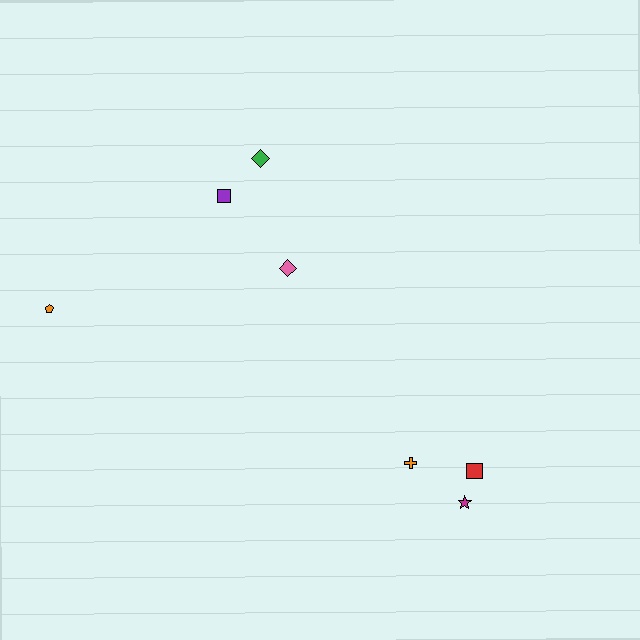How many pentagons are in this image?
There is 1 pentagon.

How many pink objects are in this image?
There is 1 pink object.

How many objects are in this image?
There are 7 objects.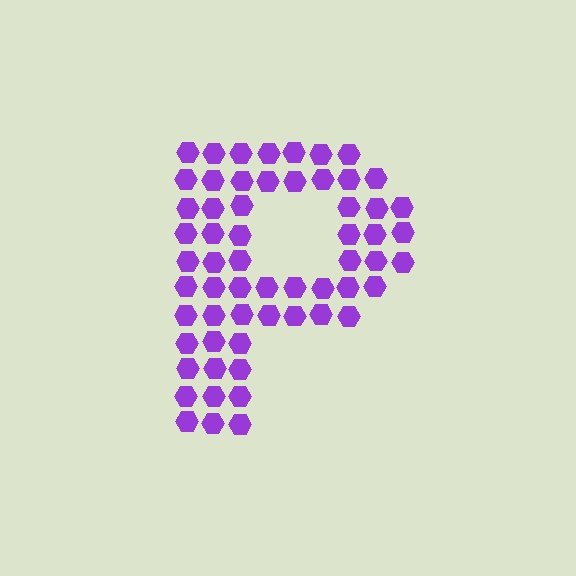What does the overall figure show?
The overall figure shows the letter P.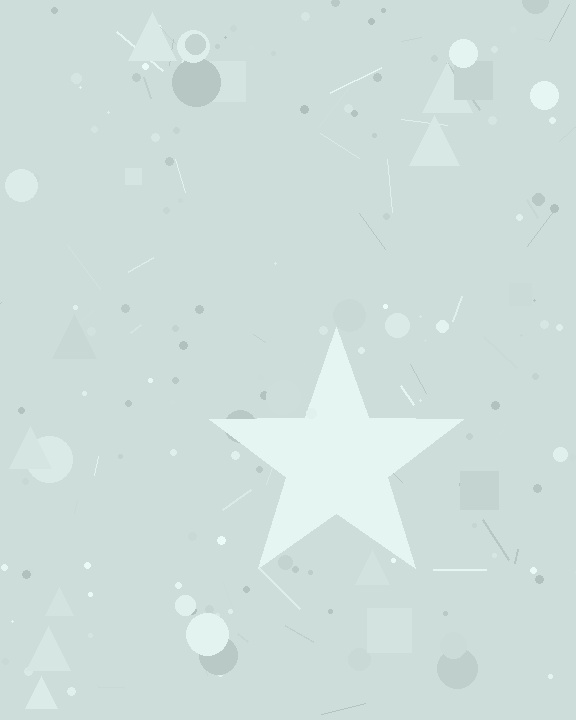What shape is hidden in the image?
A star is hidden in the image.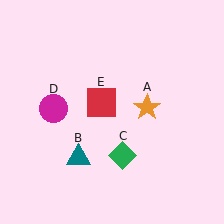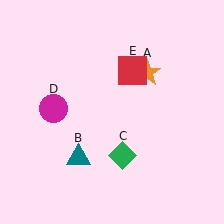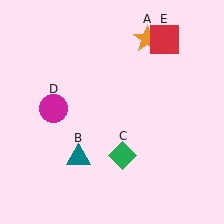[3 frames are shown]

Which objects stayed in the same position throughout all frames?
Teal triangle (object B) and green diamond (object C) and magenta circle (object D) remained stationary.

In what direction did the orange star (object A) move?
The orange star (object A) moved up.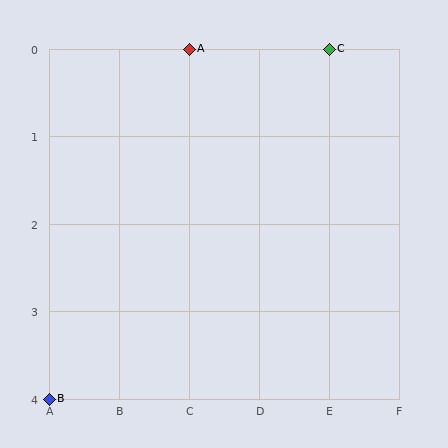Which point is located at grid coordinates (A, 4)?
Point B is at (A, 4).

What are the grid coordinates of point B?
Point B is at grid coordinates (A, 4).